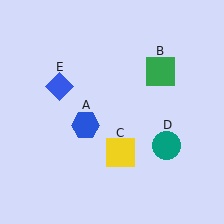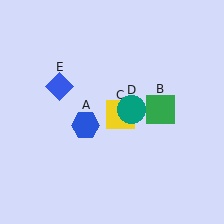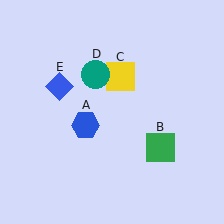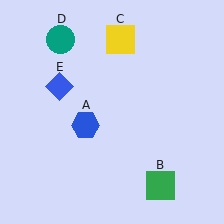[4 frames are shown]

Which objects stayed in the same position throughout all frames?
Blue hexagon (object A) and blue diamond (object E) remained stationary.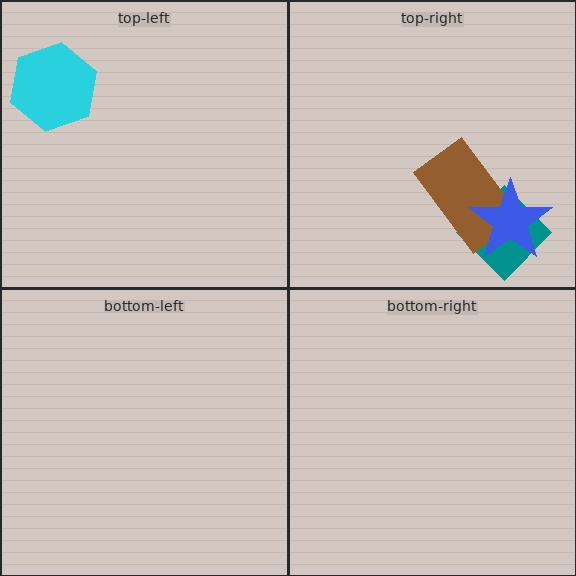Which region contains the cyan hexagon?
The top-left region.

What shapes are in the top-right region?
The teal diamond, the brown rectangle, the blue star.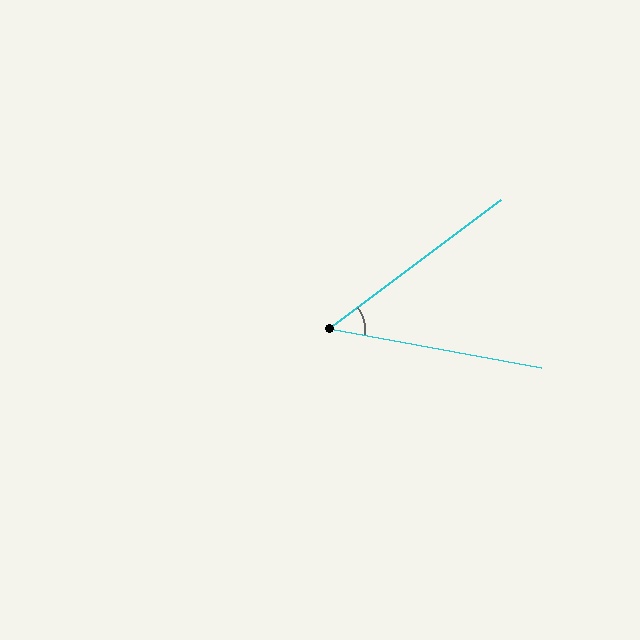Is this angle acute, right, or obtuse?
It is acute.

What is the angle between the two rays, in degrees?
Approximately 47 degrees.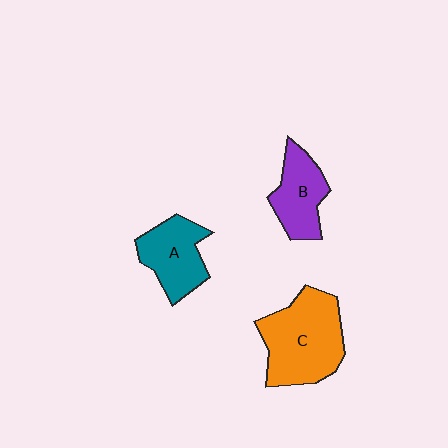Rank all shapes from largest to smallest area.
From largest to smallest: C (orange), A (teal), B (purple).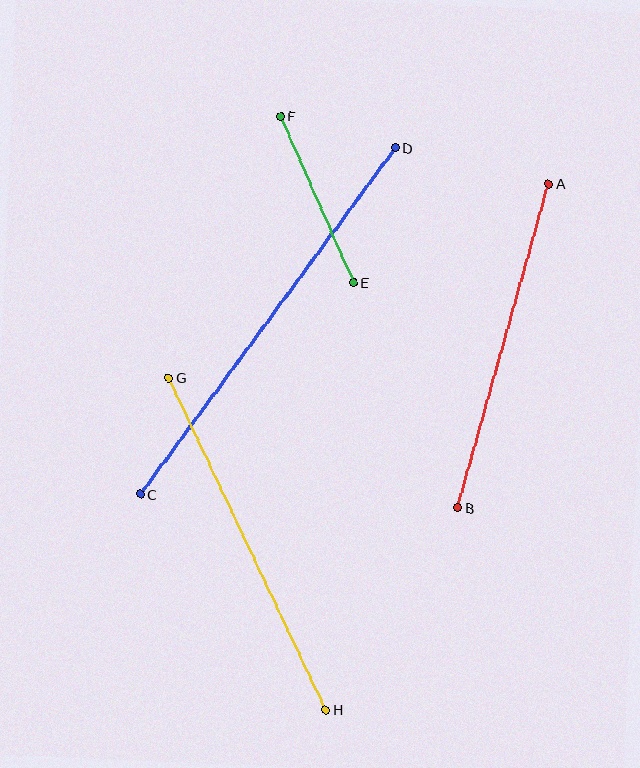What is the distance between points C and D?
The distance is approximately 430 pixels.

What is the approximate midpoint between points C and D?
The midpoint is at approximately (268, 321) pixels.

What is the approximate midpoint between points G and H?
The midpoint is at approximately (247, 544) pixels.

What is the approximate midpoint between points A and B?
The midpoint is at approximately (503, 346) pixels.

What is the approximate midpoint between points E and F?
The midpoint is at approximately (317, 199) pixels.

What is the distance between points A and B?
The distance is approximately 336 pixels.